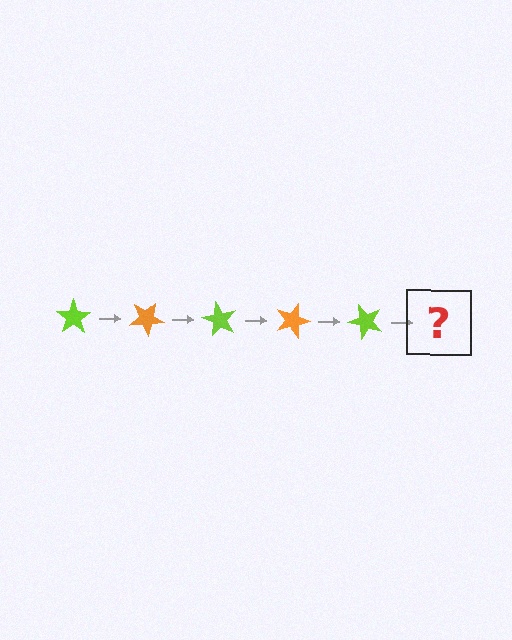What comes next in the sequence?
The next element should be an orange star, rotated 150 degrees from the start.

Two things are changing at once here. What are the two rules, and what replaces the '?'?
The two rules are that it rotates 30 degrees each step and the color cycles through lime and orange. The '?' should be an orange star, rotated 150 degrees from the start.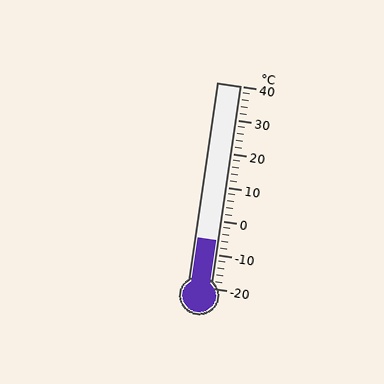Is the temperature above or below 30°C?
The temperature is below 30°C.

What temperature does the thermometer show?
The thermometer shows approximately -6°C.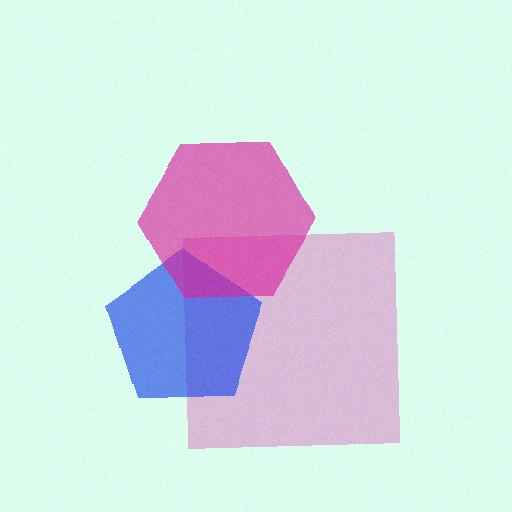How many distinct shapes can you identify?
There are 3 distinct shapes: a pink square, a blue pentagon, a magenta hexagon.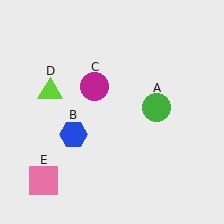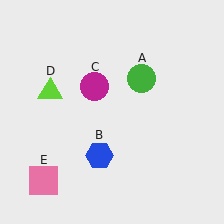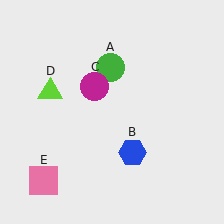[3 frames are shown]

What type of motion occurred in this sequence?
The green circle (object A), blue hexagon (object B) rotated counterclockwise around the center of the scene.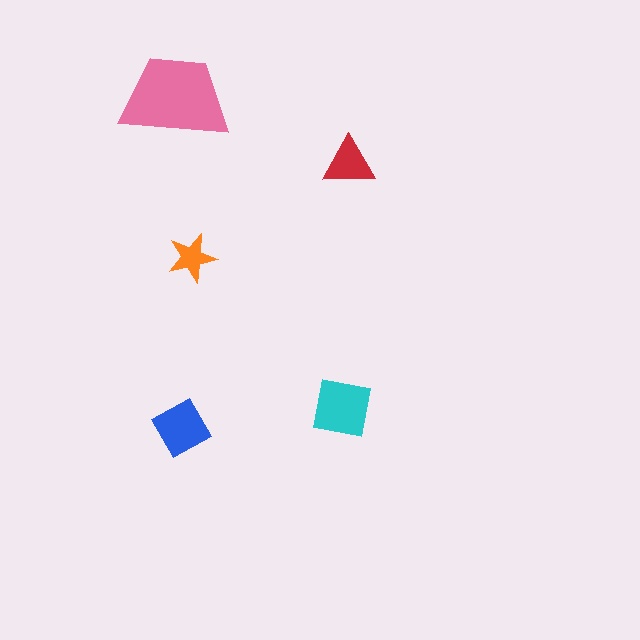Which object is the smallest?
The orange star.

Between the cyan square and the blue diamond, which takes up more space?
The cyan square.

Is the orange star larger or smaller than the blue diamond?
Smaller.